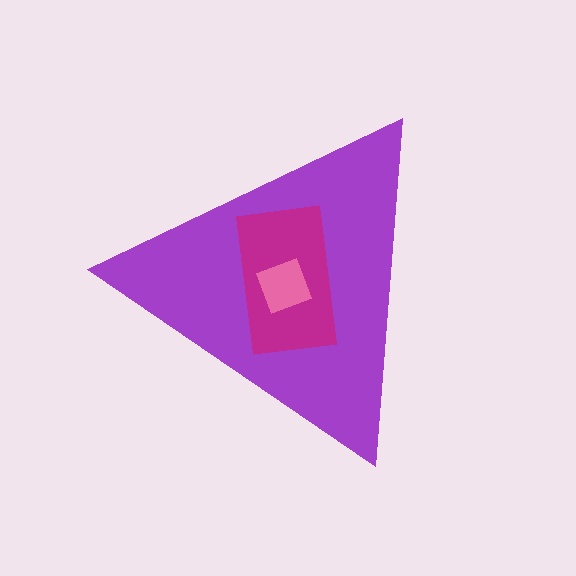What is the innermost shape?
The pink diamond.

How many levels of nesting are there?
3.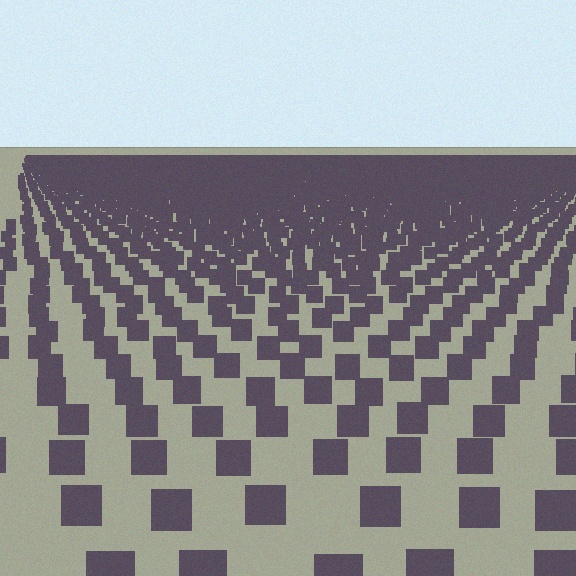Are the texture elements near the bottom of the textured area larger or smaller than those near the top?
Larger. Near the bottom, elements are closer to the viewer and appear at a bigger on-screen size.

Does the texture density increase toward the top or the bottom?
Density increases toward the top.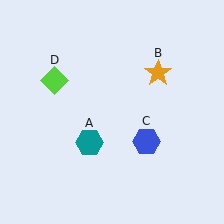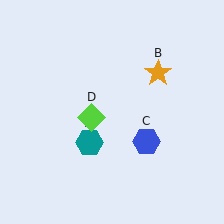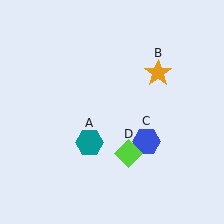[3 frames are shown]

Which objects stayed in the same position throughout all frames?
Teal hexagon (object A) and orange star (object B) and blue hexagon (object C) remained stationary.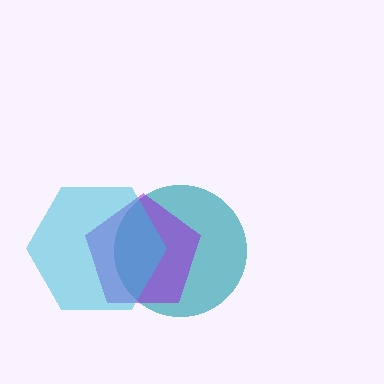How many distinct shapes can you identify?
There are 3 distinct shapes: a teal circle, a purple pentagon, a cyan hexagon.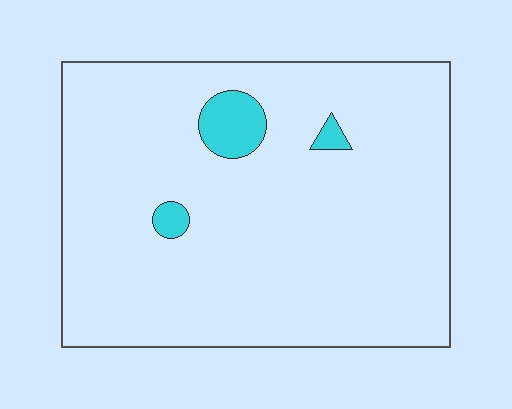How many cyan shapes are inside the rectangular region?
3.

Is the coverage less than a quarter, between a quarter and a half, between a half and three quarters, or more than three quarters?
Less than a quarter.